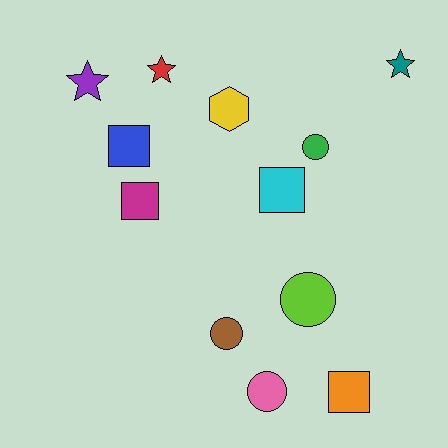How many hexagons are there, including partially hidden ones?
There is 1 hexagon.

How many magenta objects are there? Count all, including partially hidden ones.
There is 1 magenta object.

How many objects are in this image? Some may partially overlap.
There are 12 objects.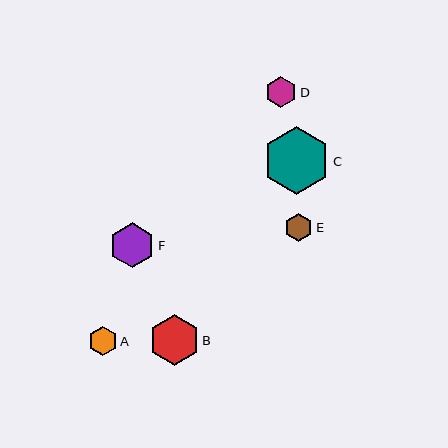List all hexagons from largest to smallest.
From largest to smallest: C, B, F, D, E, A.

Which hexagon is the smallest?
Hexagon A is the smallest with a size of approximately 28 pixels.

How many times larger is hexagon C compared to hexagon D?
Hexagon C is approximately 2.2 times the size of hexagon D.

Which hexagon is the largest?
Hexagon C is the largest with a size of approximately 67 pixels.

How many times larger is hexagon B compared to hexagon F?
Hexagon B is approximately 1.1 times the size of hexagon F.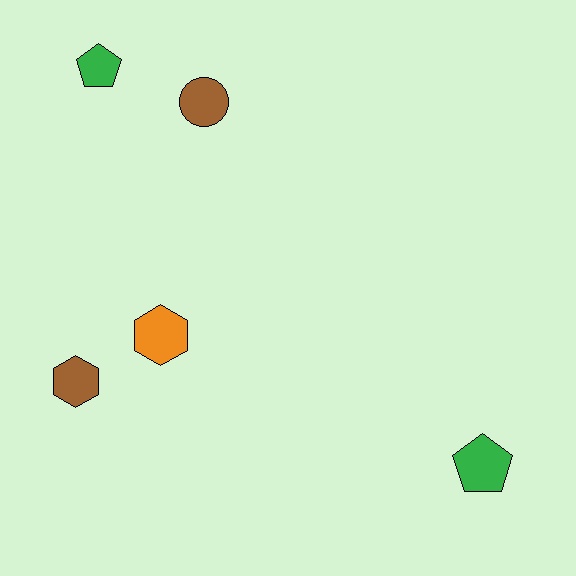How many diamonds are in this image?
There are no diamonds.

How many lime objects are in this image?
There are no lime objects.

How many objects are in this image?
There are 5 objects.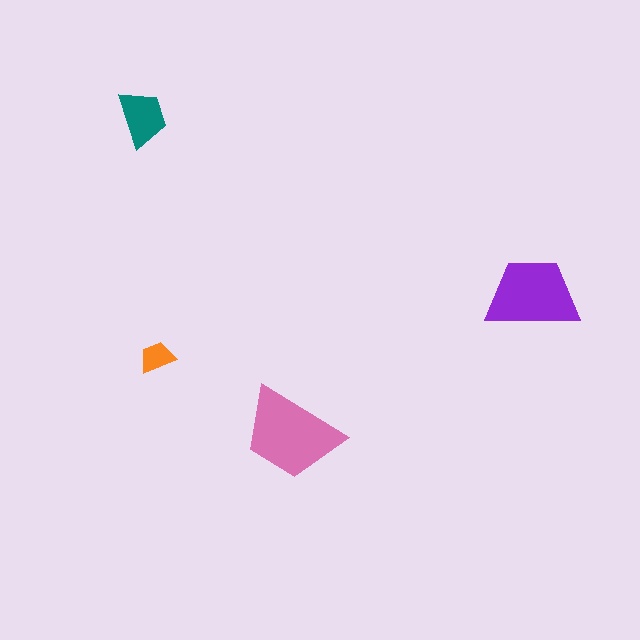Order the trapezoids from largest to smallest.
the pink one, the purple one, the teal one, the orange one.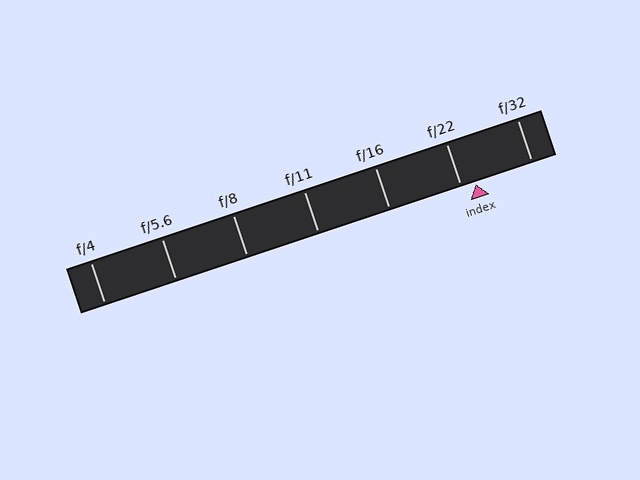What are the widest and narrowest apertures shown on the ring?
The widest aperture shown is f/4 and the narrowest is f/32.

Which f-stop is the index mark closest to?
The index mark is closest to f/22.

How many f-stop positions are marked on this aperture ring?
There are 7 f-stop positions marked.